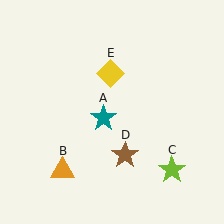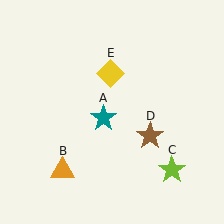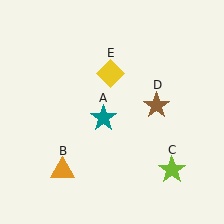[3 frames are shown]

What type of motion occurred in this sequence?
The brown star (object D) rotated counterclockwise around the center of the scene.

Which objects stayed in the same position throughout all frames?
Teal star (object A) and orange triangle (object B) and lime star (object C) and yellow diamond (object E) remained stationary.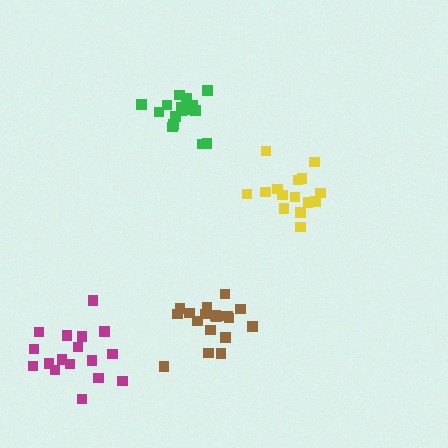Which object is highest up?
The green cluster is topmost.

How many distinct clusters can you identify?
There are 4 distinct clusters.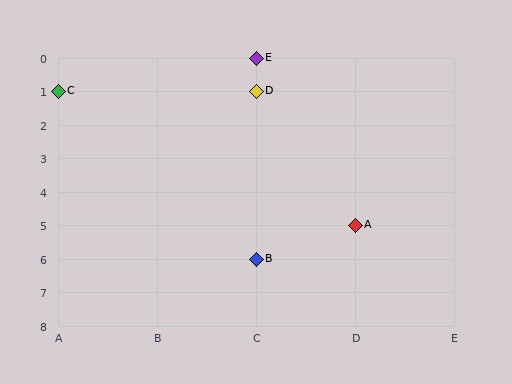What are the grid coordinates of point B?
Point B is at grid coordinates (C, 6).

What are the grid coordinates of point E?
Point E is at grid coordinates (C, 0).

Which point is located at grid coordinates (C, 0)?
Point E is at (C, 0).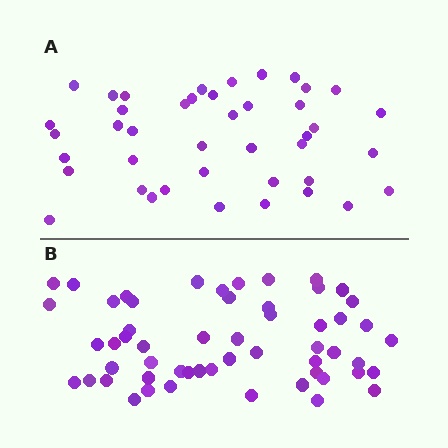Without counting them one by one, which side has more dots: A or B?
Region B (the bottom region) has more dots.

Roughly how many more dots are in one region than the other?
Region B has approximately 15 more dots than region A.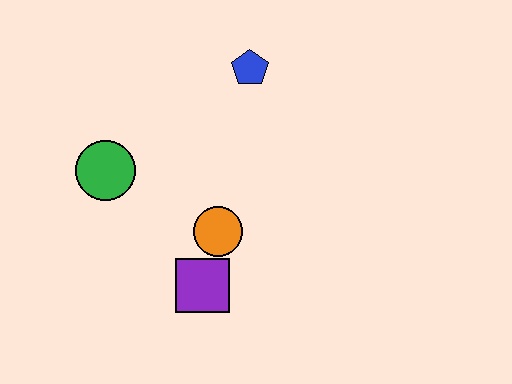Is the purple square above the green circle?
No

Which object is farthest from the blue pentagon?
The purple square is farthest from the blue pentagon.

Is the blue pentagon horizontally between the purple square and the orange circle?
No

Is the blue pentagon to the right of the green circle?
Yes